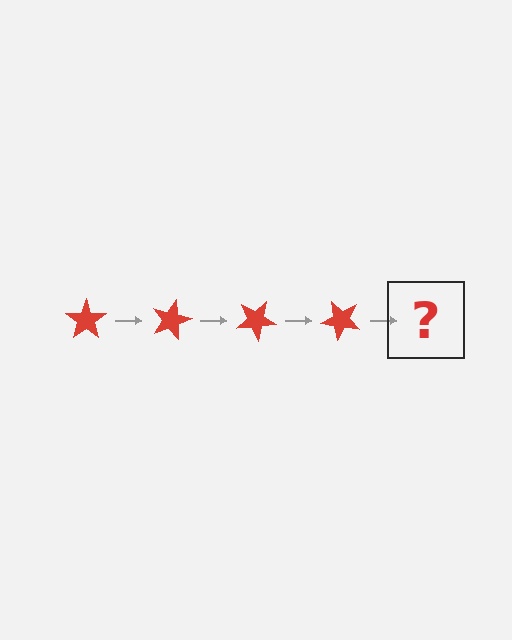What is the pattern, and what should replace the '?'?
The pattern is that the star rotates 15 degrees each step. The '?' should be a red star rotated 60 degrees.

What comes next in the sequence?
The next element should be a red star rotated 60 degrees.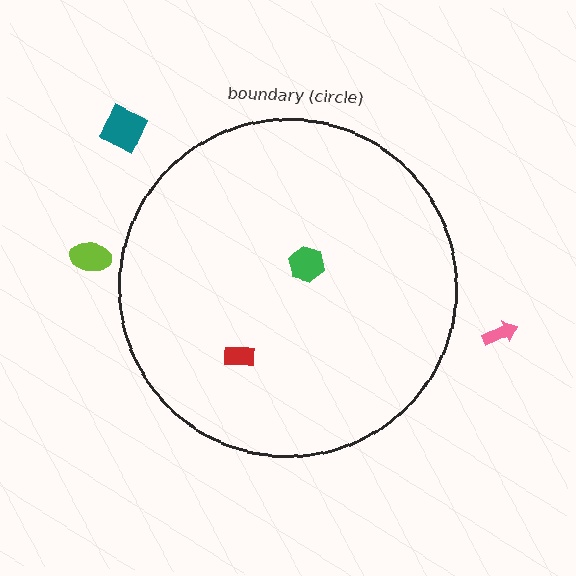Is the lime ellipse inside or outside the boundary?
Outside.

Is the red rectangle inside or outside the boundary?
Inside.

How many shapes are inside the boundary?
2 inside, 3 outside.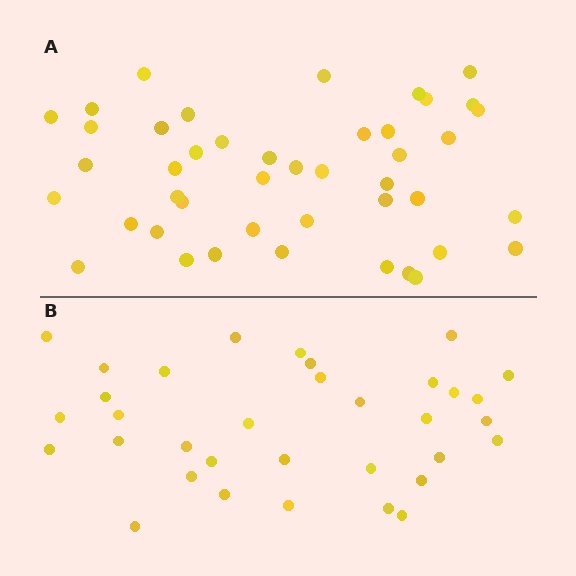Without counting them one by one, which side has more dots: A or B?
Region A (the top region) has more dots.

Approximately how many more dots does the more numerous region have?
Region A has roughly 10 or so more dots than region B.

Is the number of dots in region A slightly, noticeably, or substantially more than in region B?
Region A has noticeably more, but not dramatically so. The ratio is roughly 1.3 to 1.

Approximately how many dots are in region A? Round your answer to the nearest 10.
About 40 dots. (The exact count is 44, which rounds to 40.)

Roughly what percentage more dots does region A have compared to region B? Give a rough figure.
About 30% more.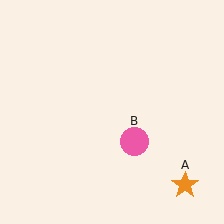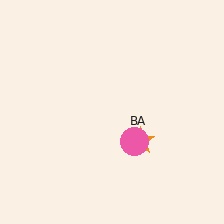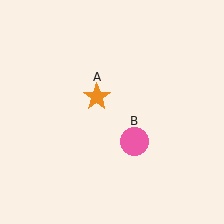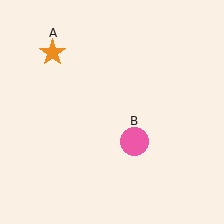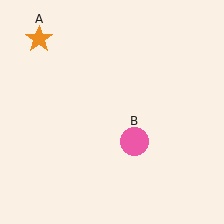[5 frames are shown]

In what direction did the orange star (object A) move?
The orange star (object A) moved up and to the left.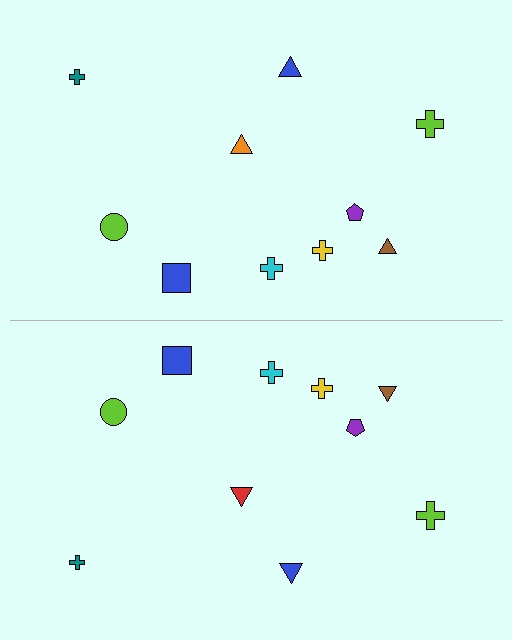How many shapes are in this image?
There are 20 shapes in this image.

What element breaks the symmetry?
The red triangle on the bottom side breaks the symmetry — its mirror counterpart is orange.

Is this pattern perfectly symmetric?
No, the pattern is not perfectly symmetric. The red triangle on the bottom side breaks the symmetry — its mirror counterpart is orange.